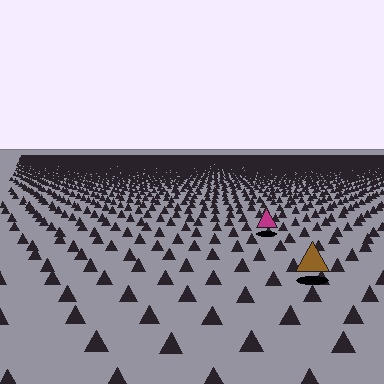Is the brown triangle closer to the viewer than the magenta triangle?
Yes. The brown triangle is closer — you can tell from the texture gradient: the ground texture is coarser near it.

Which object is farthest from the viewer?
The magenta triangle is farthest from the viewer. It appears smaller and the ground texture around it is denser.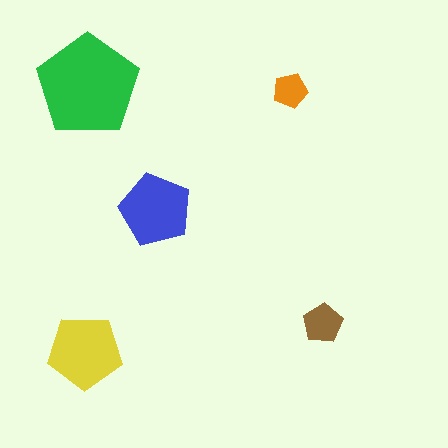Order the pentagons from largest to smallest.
the green one, the yellow one, the blue one, the brown one, the orange one.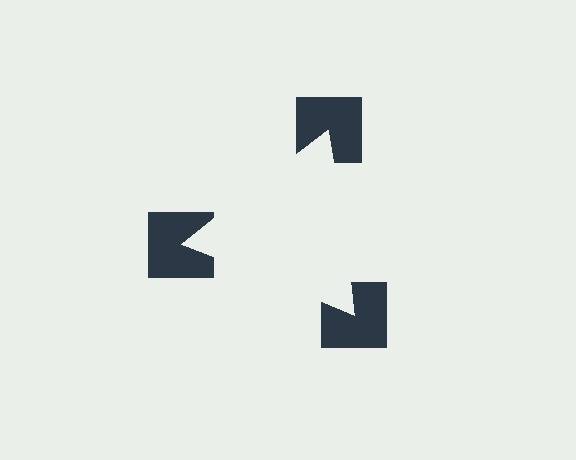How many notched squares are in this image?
There are 3 — one at each vertex of the illusory triangle.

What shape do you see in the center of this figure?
An illusory triangle — its edges are inferred from the aligned wedge cuts in the notched squares, not physically drawn.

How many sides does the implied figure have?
3 sides.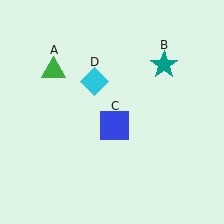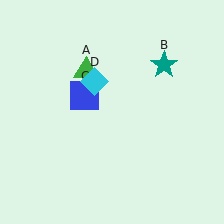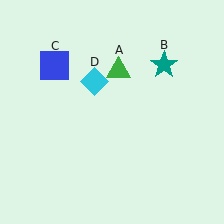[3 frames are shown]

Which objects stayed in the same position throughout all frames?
Teal star (object B) and cyan diamond (object D) remained stationary.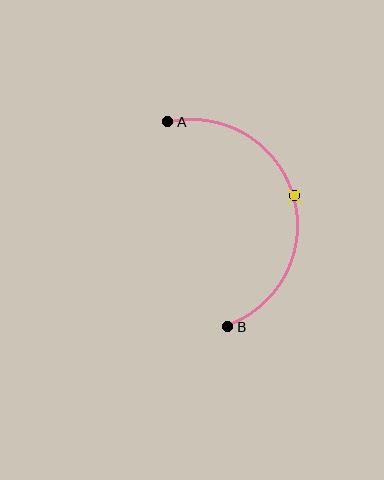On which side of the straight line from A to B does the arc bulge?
The arc bulges to the right of the straight line connecting A and B.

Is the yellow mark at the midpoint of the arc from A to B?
Yes. The yellow mark lies on the arc at equal arc-length from both A and B — it is the arc midpoint.